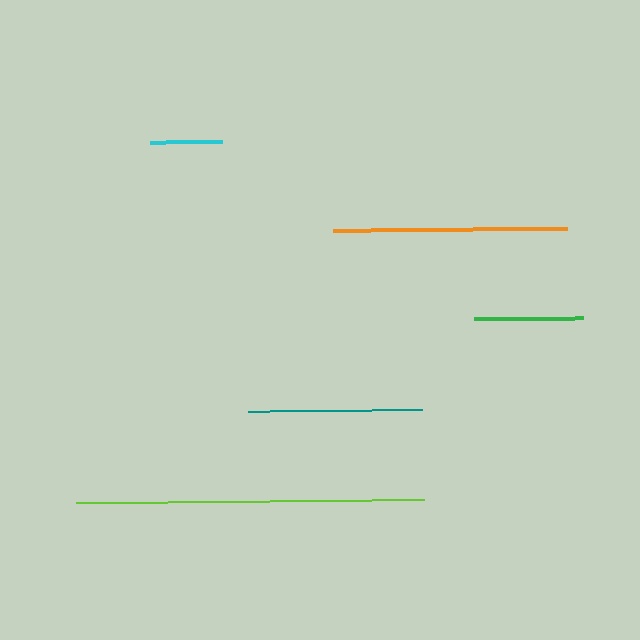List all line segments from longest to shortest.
From longest to shortest: lime, orange, teal, green, cyan.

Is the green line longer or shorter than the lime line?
The lime line is longer than the green line.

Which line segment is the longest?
The lime line is the longest at approximately 348 pixels.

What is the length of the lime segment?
The lime segment is approximately 348 pixels long.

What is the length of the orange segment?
The orange segment is approximately 234 pixels long.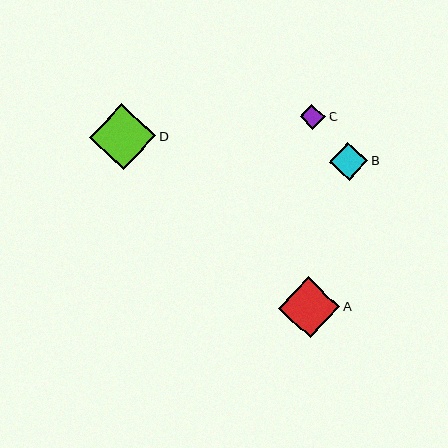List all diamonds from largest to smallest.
From largest to smallest: D, A, B, C.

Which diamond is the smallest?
Diamond C is the smallest with a size of approximately 25 pixels.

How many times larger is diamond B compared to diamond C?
Diamond B is approximately 1.5 times the size of diamond C.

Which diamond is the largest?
Diamond D is the largest with a size of approximately 66 pixels.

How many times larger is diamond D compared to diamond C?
Diamond D is approximately 2.6 times the size of diamond C.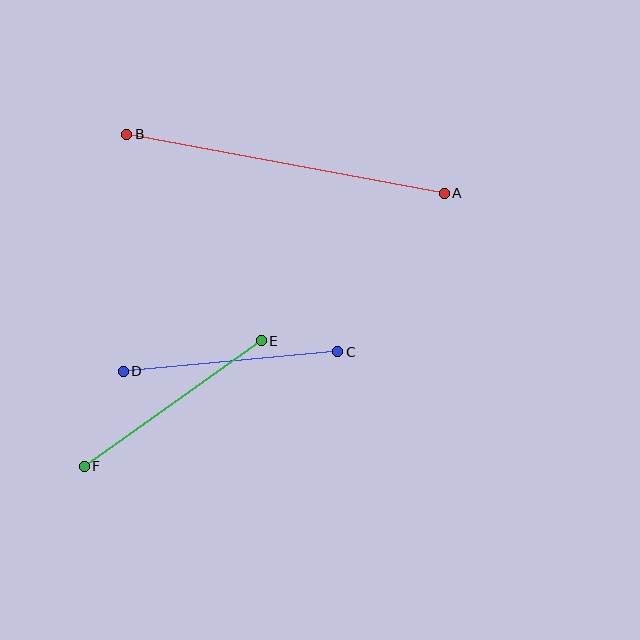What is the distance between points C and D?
The distance is approximately 215 pixels.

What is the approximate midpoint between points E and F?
The midpoint is at approximately (173, 403) pixels.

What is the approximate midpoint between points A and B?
The midpoint is at approximately (285, 164) pixels.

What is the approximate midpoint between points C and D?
The midpoint is at approximately (231, 362) pixels.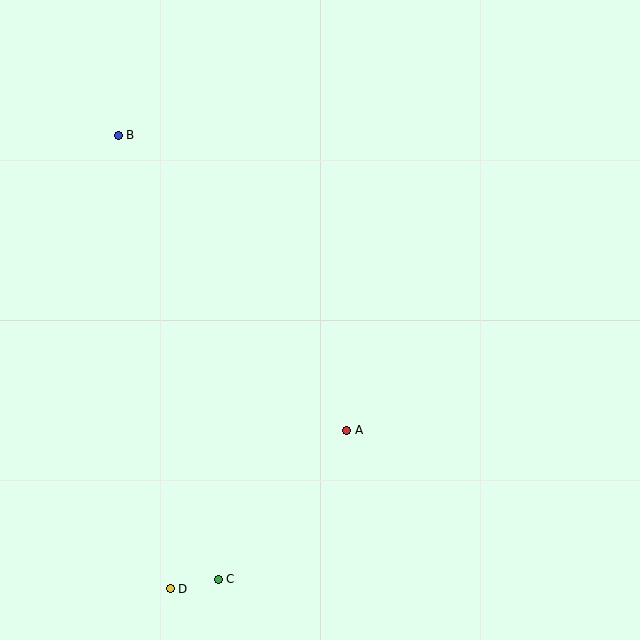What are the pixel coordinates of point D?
Point D is at (170, 589).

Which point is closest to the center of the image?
Point A at (347, 430) is closest to the center.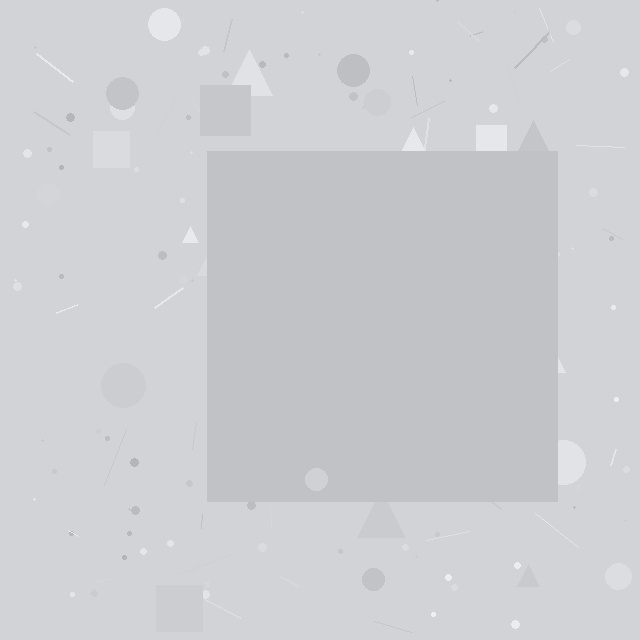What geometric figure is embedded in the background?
A square is embedded in the background.